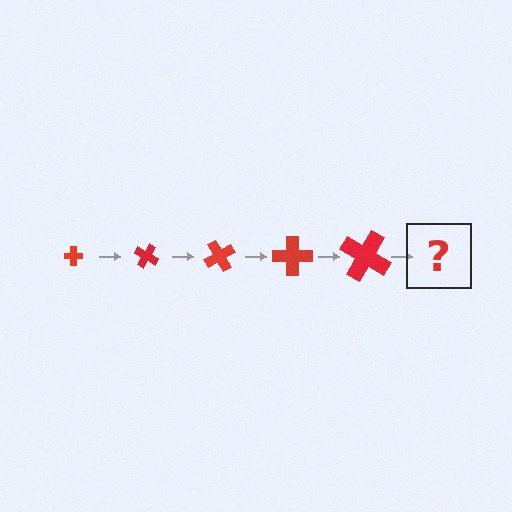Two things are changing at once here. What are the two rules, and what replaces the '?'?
The two rules are that the cross grows larger each step and it rotates 30 degrees each step. The '?' should be a cross, larger than the previous one and rotated 150 degrees from the start.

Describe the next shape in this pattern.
It should be a cross, larger than the previous one and rotated 150 degrees from the start.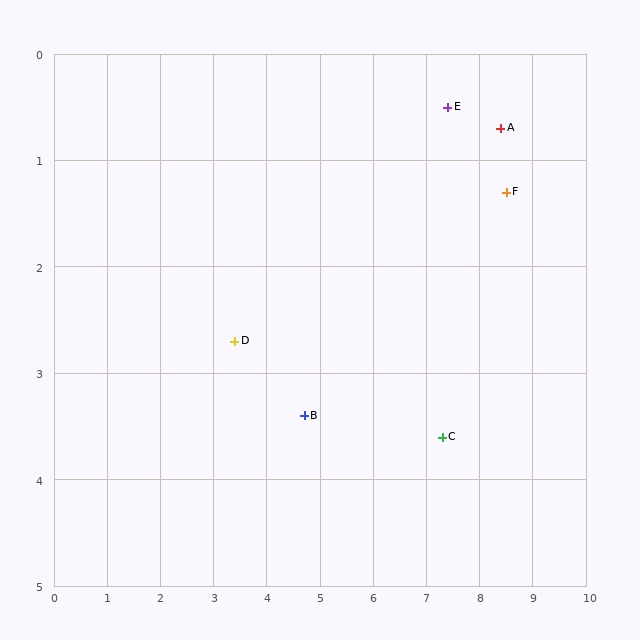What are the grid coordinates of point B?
Point B is at approximately (4.7, 3.4).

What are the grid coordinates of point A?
Point A is at approximately (8.4, 0.7).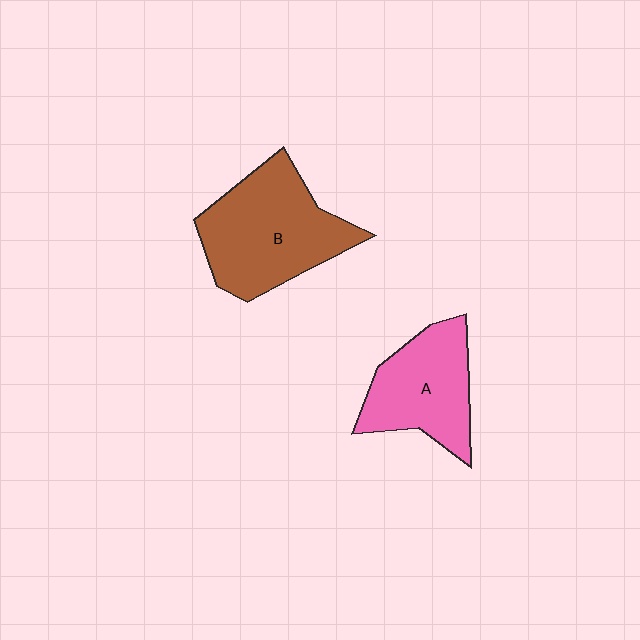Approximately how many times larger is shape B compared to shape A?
Approximately 1.3 times.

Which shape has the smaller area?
Shape A (pink).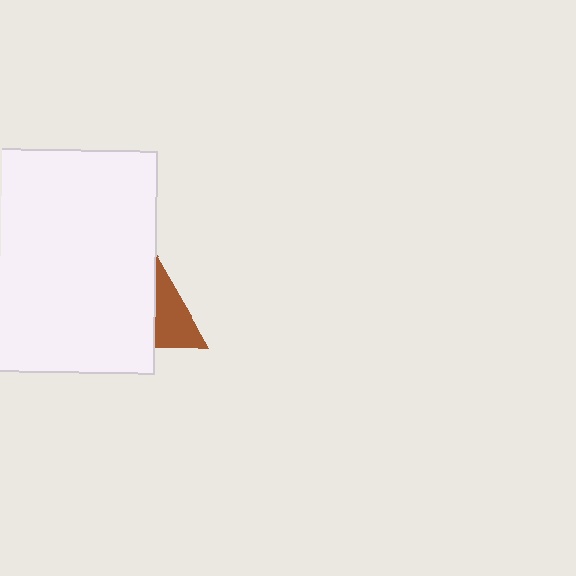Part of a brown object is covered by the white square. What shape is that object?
It is a triangle.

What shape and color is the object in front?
The object in front is a white square.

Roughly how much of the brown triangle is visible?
A small part of it is visible (roughly 35%).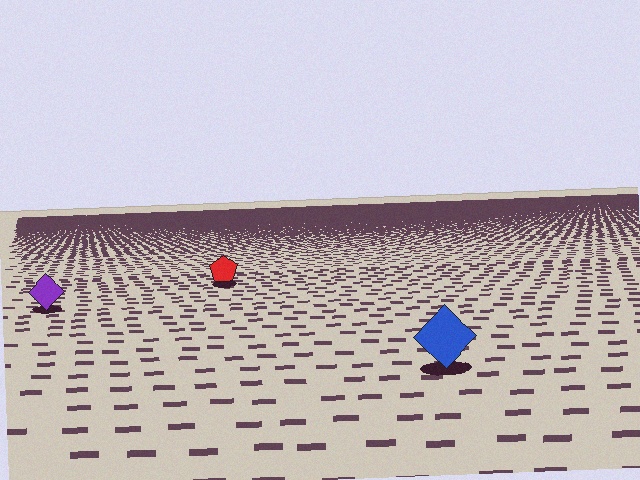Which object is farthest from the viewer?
The red pentagon is farthest from the viewer. It appears smaller and the ground texture around it is denser.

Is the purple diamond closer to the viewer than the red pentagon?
Yes. The purple diamond is closer — you can tell from the texture gradient: the ground texture is coarser near it.